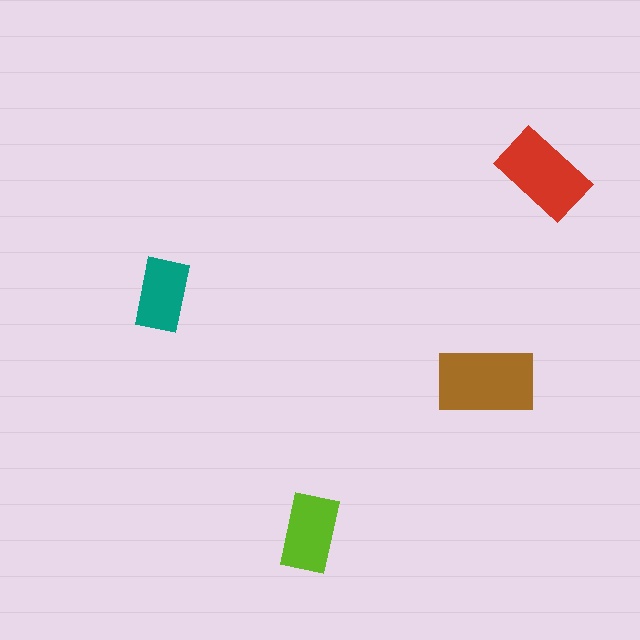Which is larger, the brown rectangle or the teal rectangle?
The brown one.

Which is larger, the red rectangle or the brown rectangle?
The brown one.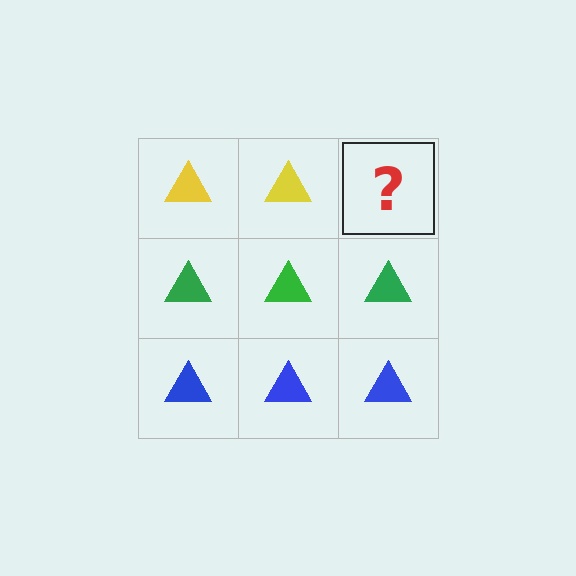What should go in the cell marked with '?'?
The missing cell should contain a yellow triangle.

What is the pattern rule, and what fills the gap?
The rule is that each row has a consistent color. The gap should be filled with a yellow triangle.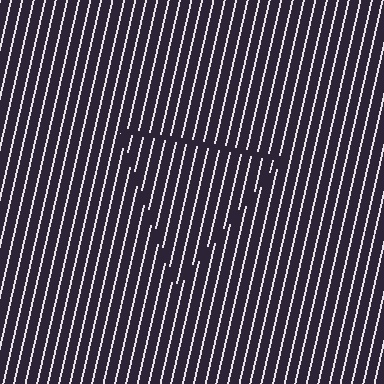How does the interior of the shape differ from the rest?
The interior of the shape contains the same grating, shifted by half a period — the contour is defined by the phase discontinuity where line-ends from the inner and outer gratings abut.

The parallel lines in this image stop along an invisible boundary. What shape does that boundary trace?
An illusory triangle. The interior of the shape contains the same grating, shifted by half a period — the contour is defined by the phase discontinuity where line-ends from the inner and outer gratings abut.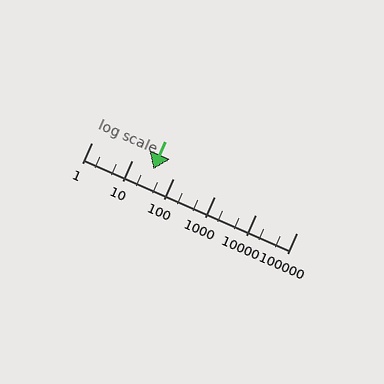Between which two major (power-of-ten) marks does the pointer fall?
The pointer is between 10 and 100.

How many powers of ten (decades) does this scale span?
The scale spans 5 decades, from 1 to 100000.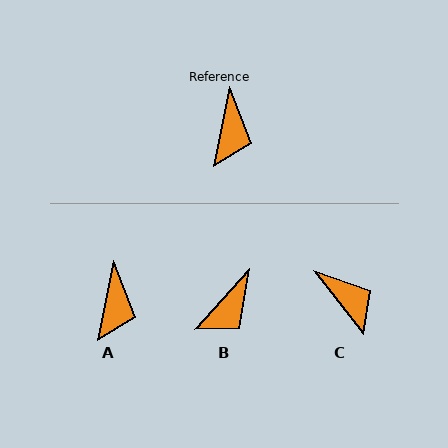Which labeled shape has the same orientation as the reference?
A.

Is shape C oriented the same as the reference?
No, it is off by about 49 degrees.